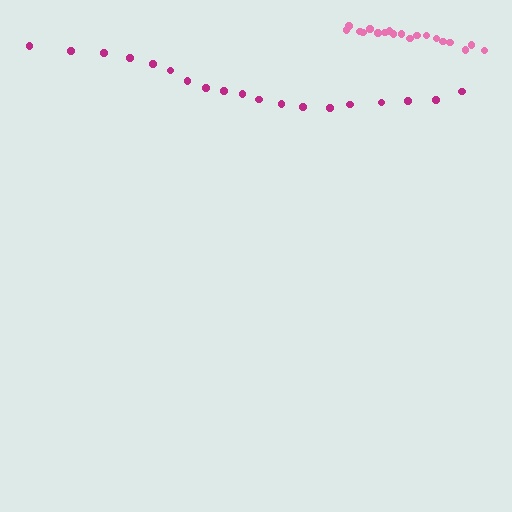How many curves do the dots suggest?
There are 2 distinct paths.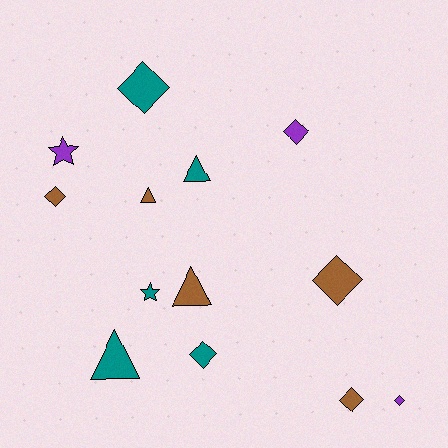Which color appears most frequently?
Teal, with 5 objects.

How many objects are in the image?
There are 13 objects.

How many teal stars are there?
There is 1 teal star.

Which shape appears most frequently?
Diamond, with 7 objects.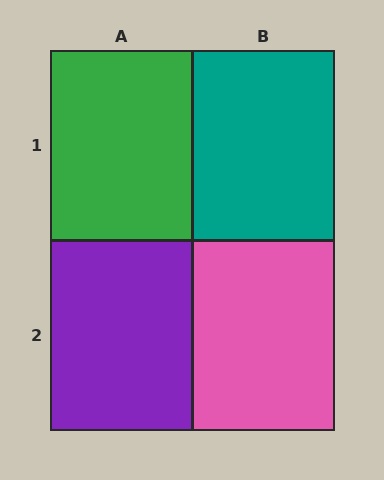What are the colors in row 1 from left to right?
Green, teal.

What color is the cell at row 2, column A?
Purple.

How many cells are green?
1 cell is green.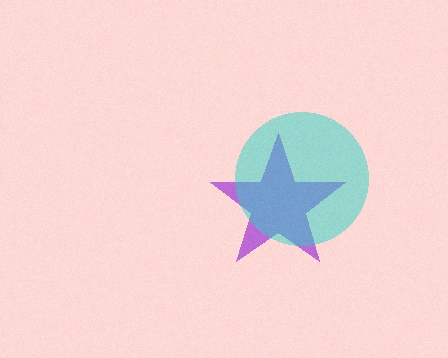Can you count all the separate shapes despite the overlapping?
Yes, there are 2 separate shapes.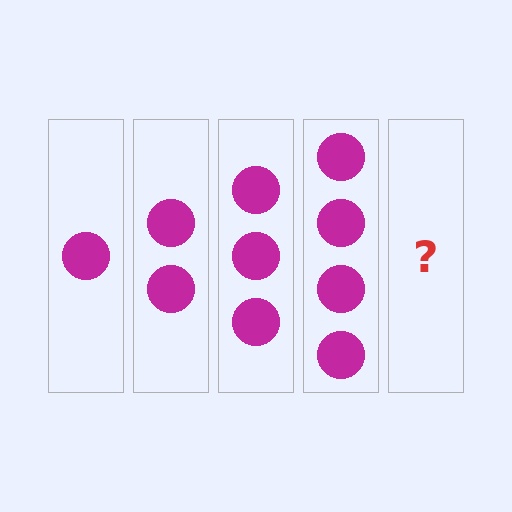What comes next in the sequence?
The next element should be 5 circles.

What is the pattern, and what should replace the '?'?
The pattern is that each step adds one more circle. The '?' should be 5 circles.